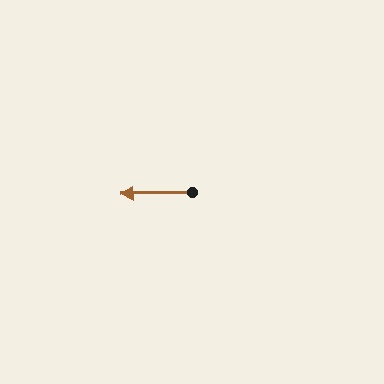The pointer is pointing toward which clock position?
Roughly 9 o'clock.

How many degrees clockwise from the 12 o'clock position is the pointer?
Approximately 269 degrees.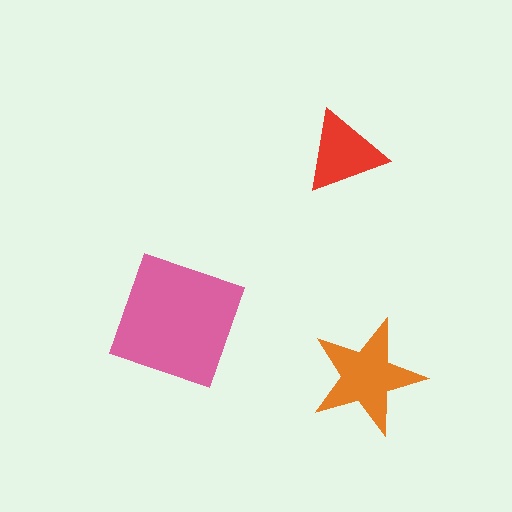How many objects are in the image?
There are 3 objects in the image.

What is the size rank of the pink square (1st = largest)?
1st.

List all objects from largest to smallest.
The pink square, the orange star, the red triangle.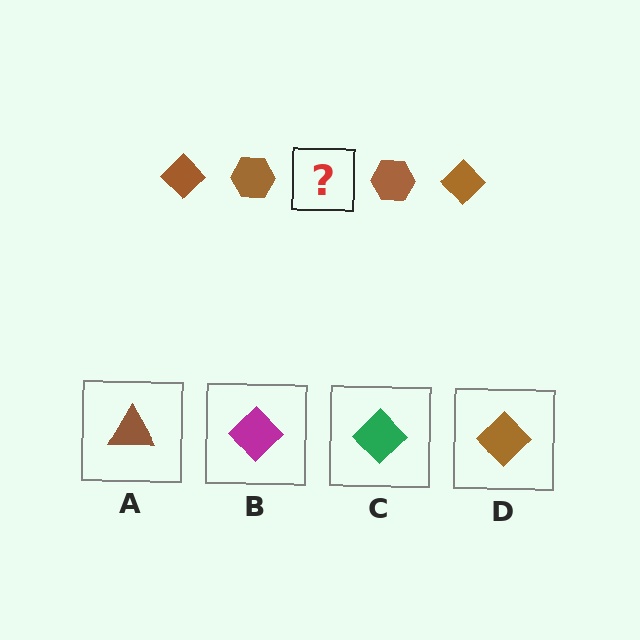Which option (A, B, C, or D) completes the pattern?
D.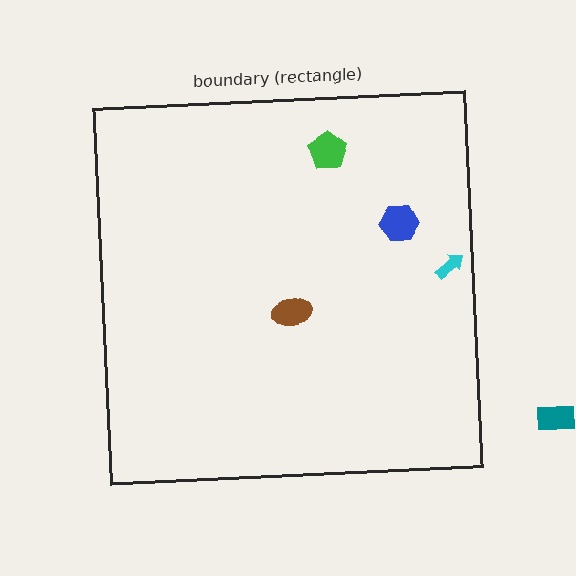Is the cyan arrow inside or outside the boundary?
Inside.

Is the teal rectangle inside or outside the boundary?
Outside.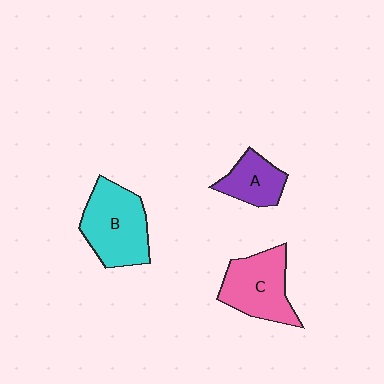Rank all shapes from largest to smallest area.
From largest to smallest: B (cyan), C (pink), A (purple).